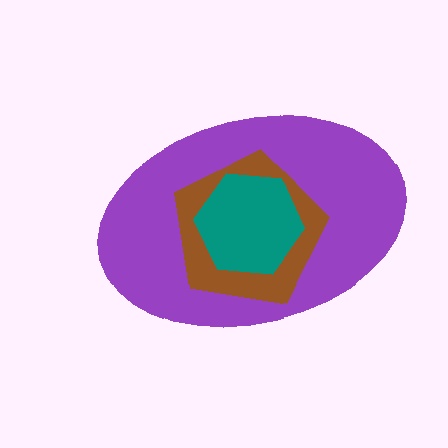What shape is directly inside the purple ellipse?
The brown pentagon.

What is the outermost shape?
The purple ellipse.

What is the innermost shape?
The teal hexagon.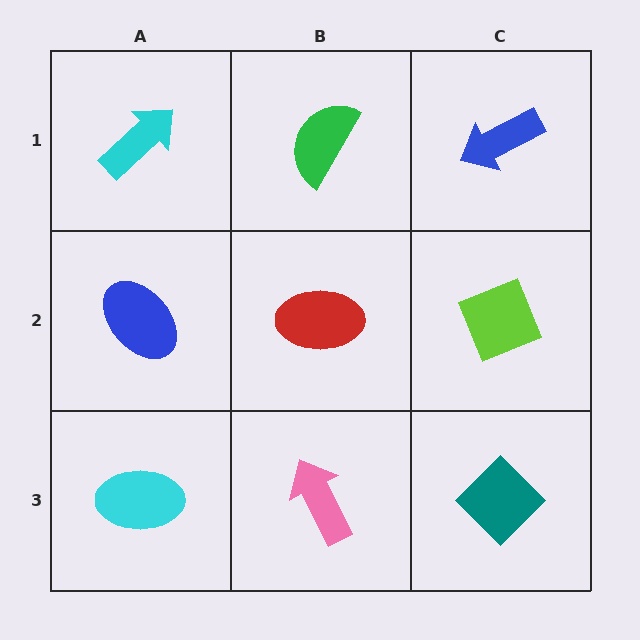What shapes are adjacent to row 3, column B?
A red ellipse (row 2, column B), a cyan ellipse (row 3, column A), a teal diamond (row 3, column C).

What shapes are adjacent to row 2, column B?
A green semicircle (row 1, column B), a pink arrow (row 3, column B), a blue ellipse (row 2, column A), a lime diamond (row 2, column C).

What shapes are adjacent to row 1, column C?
A lime diamond (row 2, column C), a green semicircle (row 1, column B).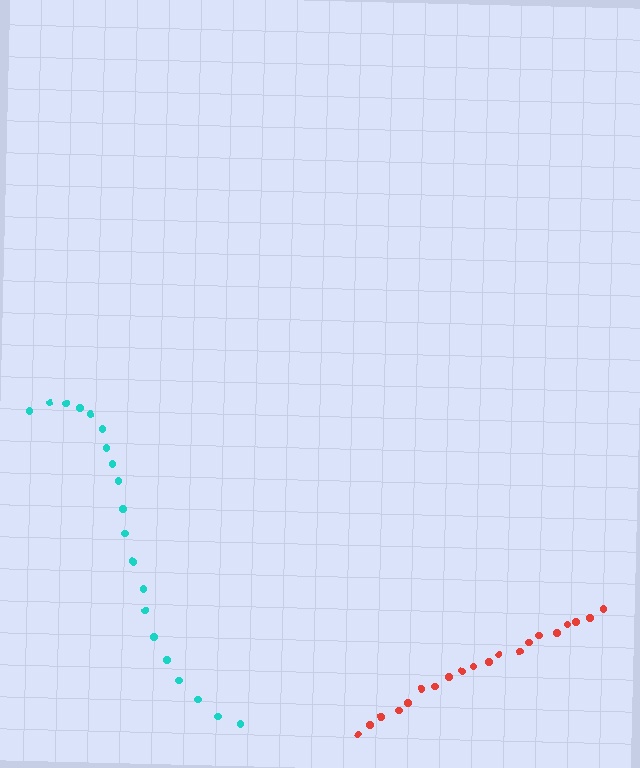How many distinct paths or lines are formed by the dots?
There are 2 distinct paths.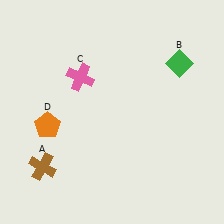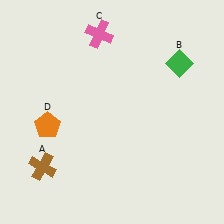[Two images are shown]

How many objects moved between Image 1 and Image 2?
1 object moved between the two images.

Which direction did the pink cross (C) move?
The pink cross (C) moved up.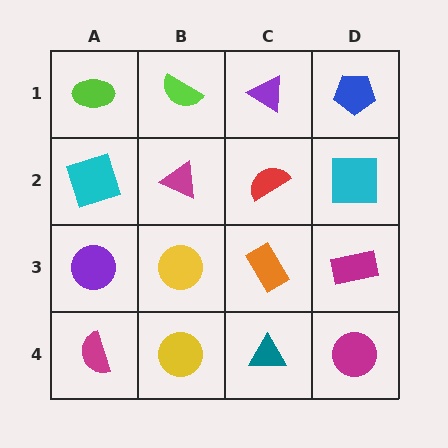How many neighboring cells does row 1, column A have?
2.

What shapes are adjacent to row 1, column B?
A magenta triangle (row 2, column B), a lime ellipse (row 1, column A), a purple triangle (row 1, column C).